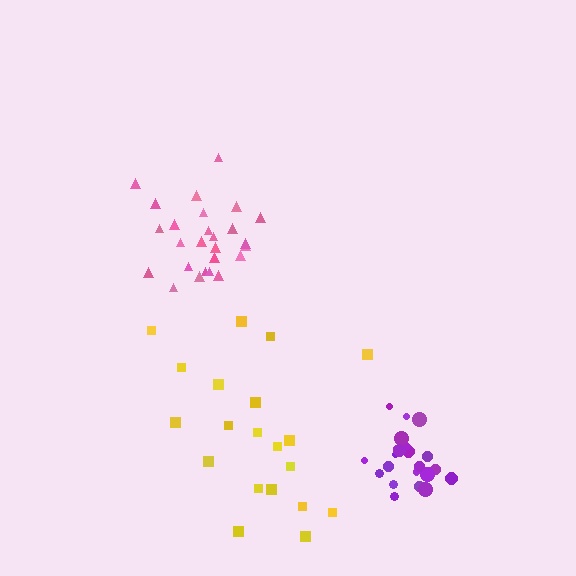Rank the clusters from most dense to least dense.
purple, pink, yellow.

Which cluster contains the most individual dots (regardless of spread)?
Pink (26).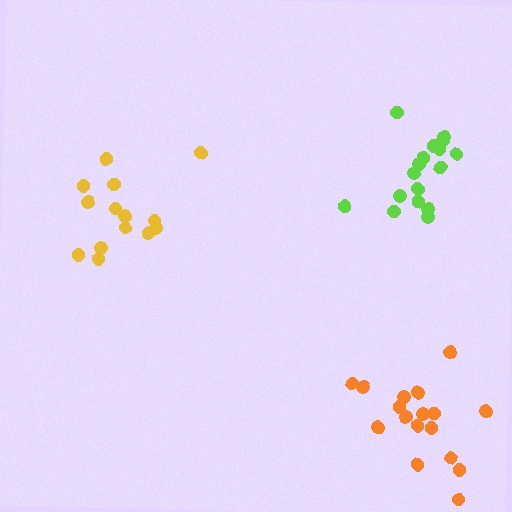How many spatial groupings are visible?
There are 3 spatial groupings.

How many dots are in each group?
Group 1: 17 dots, Group 2: 14 dots, Group 3: 17 dots (48 total).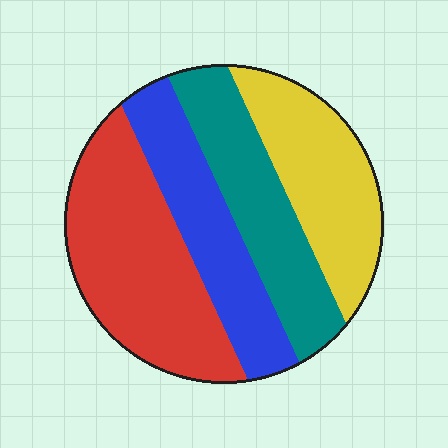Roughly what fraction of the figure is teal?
Teal covers about 20% of the figure.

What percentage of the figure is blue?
Blue covers around 20% of the figure.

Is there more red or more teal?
Red.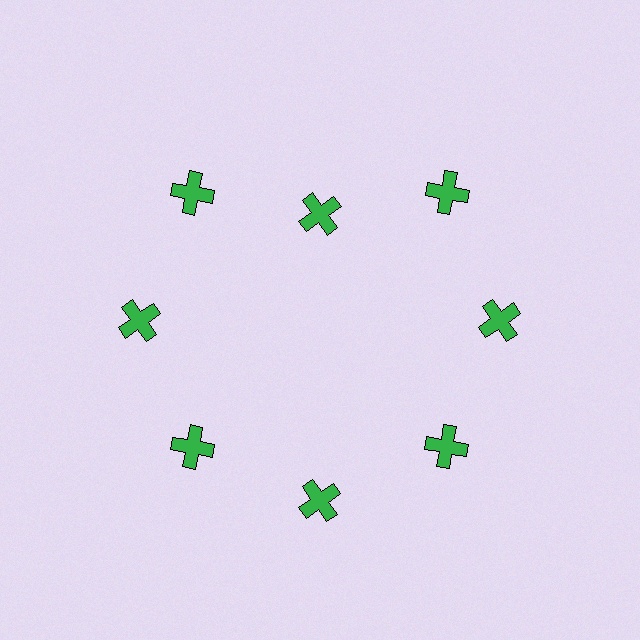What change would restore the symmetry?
The symmetry would be restored by moving it outward, back onto the ring so that all 8 crosses sit at equal angles and equal distance from the center.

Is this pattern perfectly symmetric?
No. The 8 green crosses are arranged in a ring, but one element near the 12 o'clock position is pulled inward toward the center, breaking the 8-fold rotational symmetry.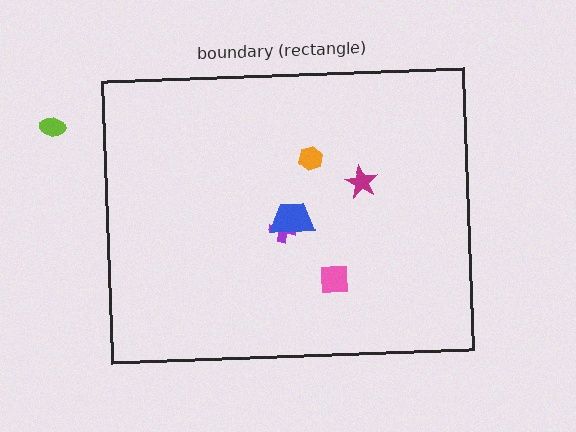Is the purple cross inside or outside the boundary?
Inside.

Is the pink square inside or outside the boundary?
Inside.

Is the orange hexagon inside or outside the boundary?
Inside.